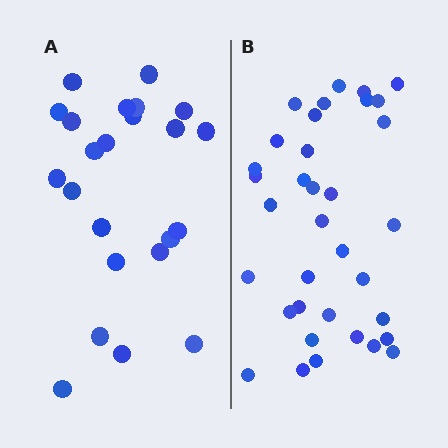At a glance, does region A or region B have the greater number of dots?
Region B (the right region) has more dots.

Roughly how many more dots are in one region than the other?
Region B has roughly 12 or so more dots than region A.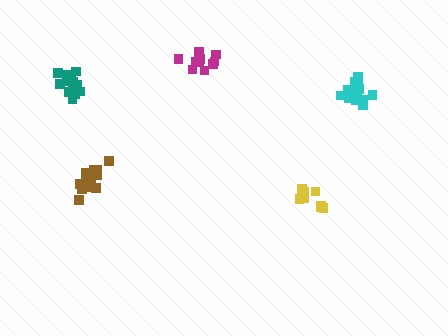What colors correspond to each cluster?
The clusters are colored: magenta, teal, yellow, brown, cyan.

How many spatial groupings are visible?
There are 5 spatial groupings.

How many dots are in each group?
Group 1: 11 dots, Group 2: 13 dots, Group 3: 9 dots, Group 4: 15 dots, Group 5: 15 dots (63 total).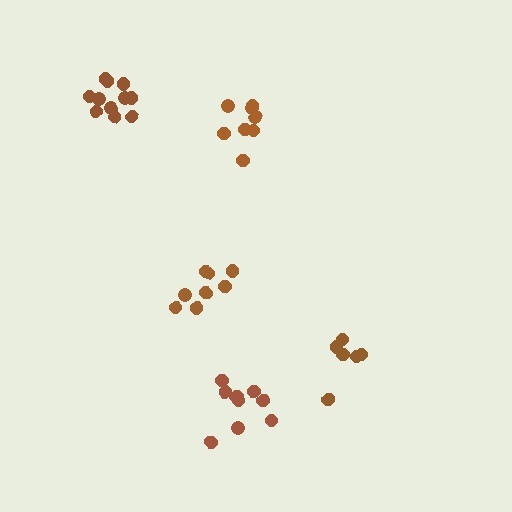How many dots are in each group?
Group 1: 8 dots, Group 2: 11 dots, Group 3: 6 dots, Group 4: 9 dots, Group 5: 8 dots (42 total).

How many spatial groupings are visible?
There are 5 spatial groupings.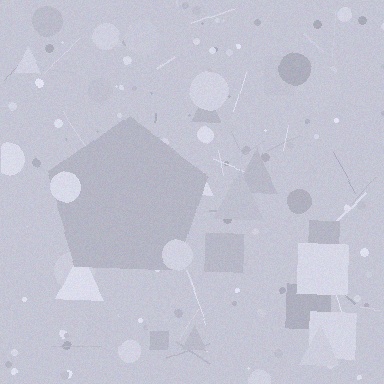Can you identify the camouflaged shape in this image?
The camouflaged shape is a pentagon.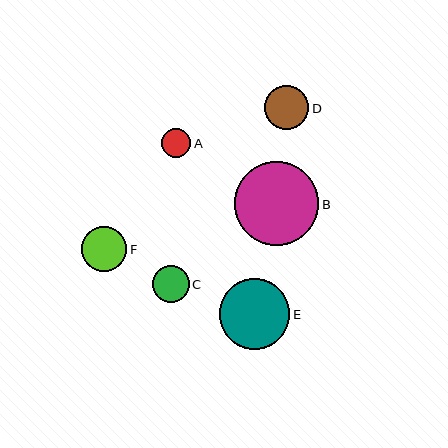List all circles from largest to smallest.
From largest to smallest: B, E, F, D, C, A.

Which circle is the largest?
Circle B is the largest with a size of approximately 84 pixels.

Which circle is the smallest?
Circle A is the smallest with a size of approximately 29 pixels.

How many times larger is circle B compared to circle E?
Circle B is approximately 1.2 times the size of circle E.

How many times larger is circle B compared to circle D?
Circle B is approximately 1.9 times the size of circle D.